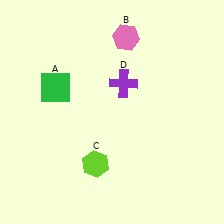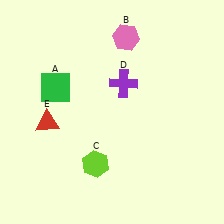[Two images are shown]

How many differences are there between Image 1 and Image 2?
There is 1 difference between the two images.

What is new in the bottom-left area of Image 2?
A red triangle (E) was added in the bottom-left area of Image 2.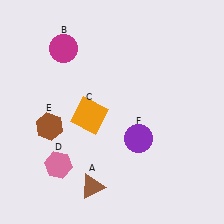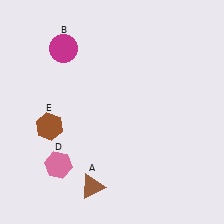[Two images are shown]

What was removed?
The orange square (C), the purple circle (F) were removed in Image 2.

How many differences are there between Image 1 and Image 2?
There are 2 differences between the two images.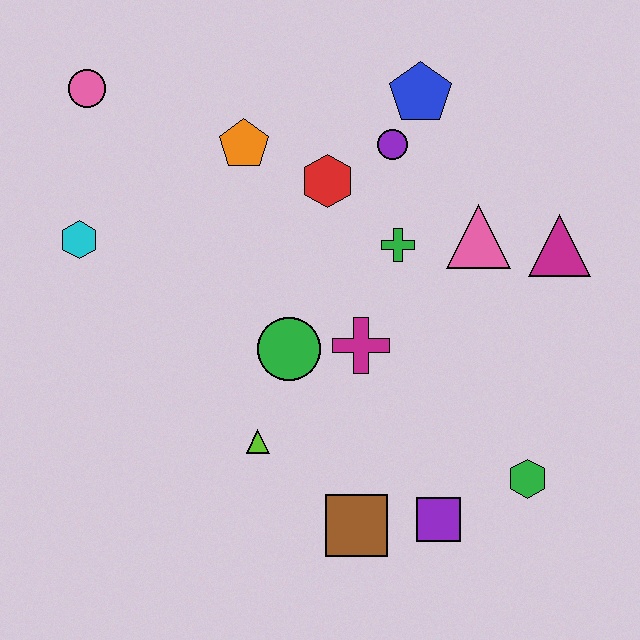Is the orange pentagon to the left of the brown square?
Yes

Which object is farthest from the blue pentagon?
The brown square is farthest from the blue pentagon.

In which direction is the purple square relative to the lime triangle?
The purple square is to the right of the lime triangle.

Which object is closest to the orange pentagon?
The red hexagon is closest to the orange pentagon.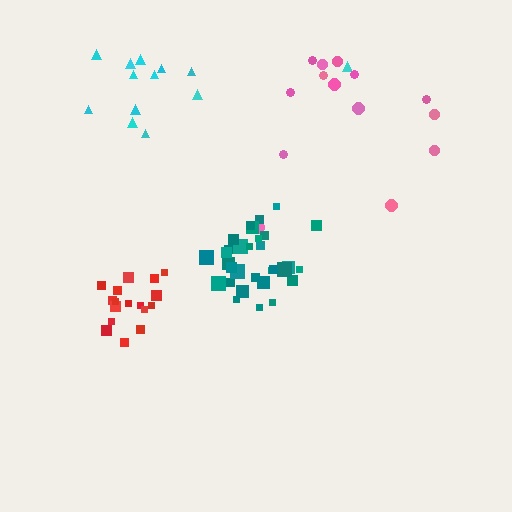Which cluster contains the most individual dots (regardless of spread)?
Teal (32).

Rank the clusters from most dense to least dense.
teal, red, cyan, pink.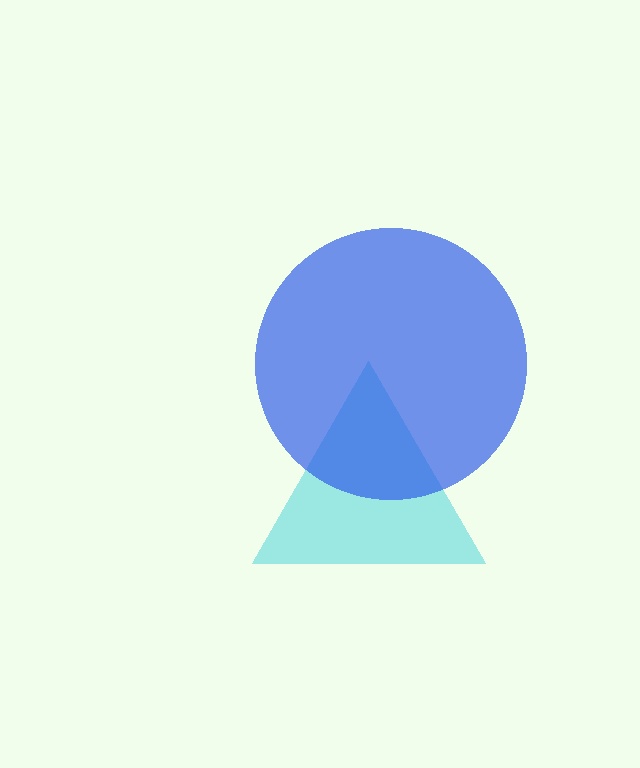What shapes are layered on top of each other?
The layered shapes are: a cyan triangle, a blue circle.